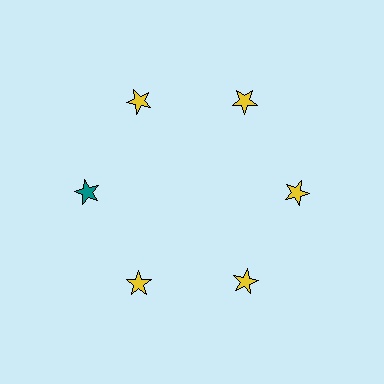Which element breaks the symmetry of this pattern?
The teal star at roughly the 9 o'clock position breaks the symmetry. All other shapes are yellow stars.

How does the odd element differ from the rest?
It has a different color: teal instead of yellow.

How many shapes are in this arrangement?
There are 6 shapes arranged in a ring pattern.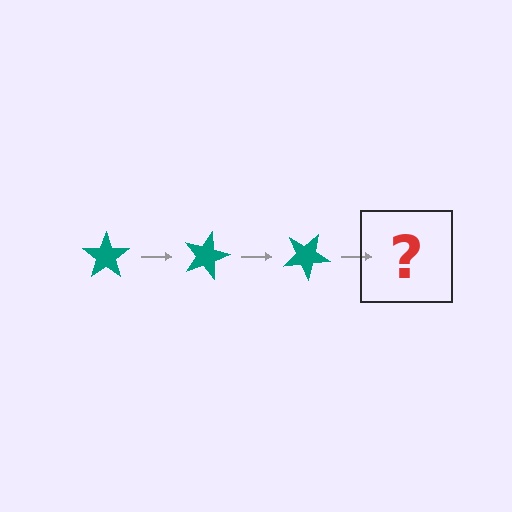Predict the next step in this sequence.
The next step is a teal star rotated 45 degrees.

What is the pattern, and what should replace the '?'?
The pattern is that the star rotates 15 degrees each step. The '?' should be a teal star rotated 45 degrees.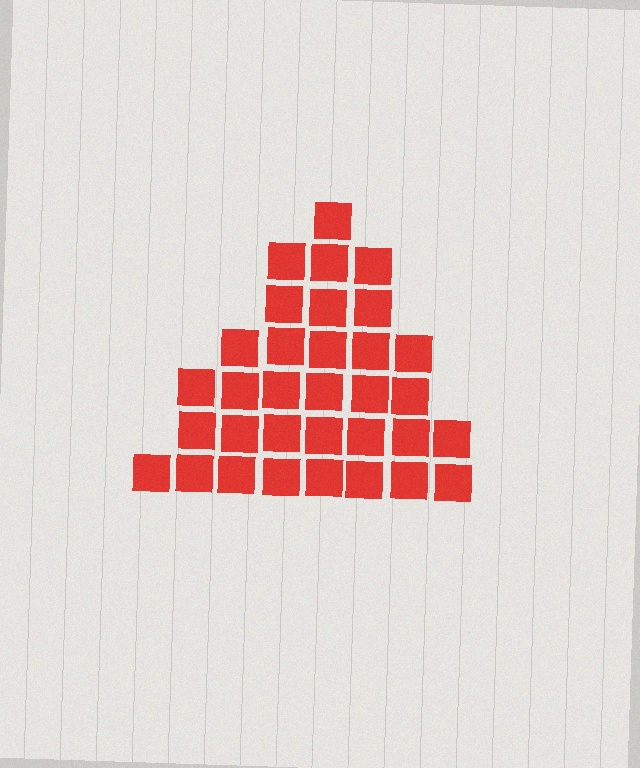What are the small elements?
The small elements are squares.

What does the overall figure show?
The overall figure shows a triangle.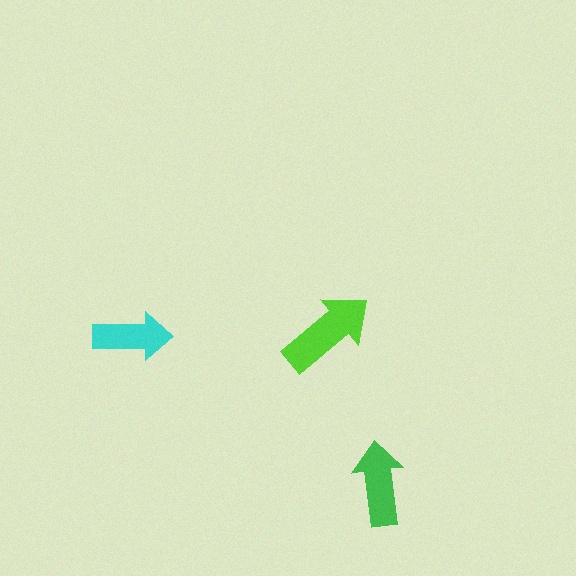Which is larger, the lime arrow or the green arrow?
The lime one.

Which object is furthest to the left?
The cyan arrow is leftmost.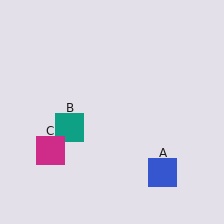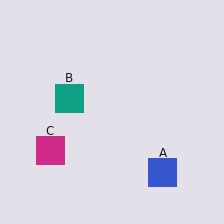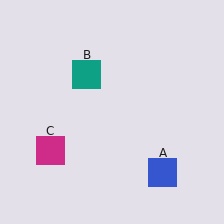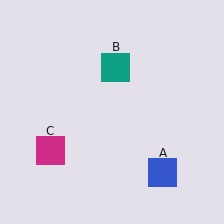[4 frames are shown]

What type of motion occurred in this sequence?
The teal square (object B) rotated clockwise around the center of the scene.